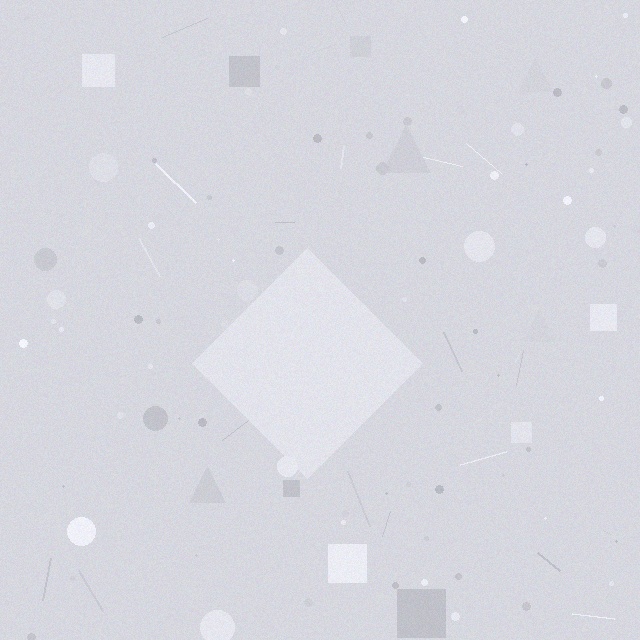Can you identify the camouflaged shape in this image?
The camouflaged shape is a diamond.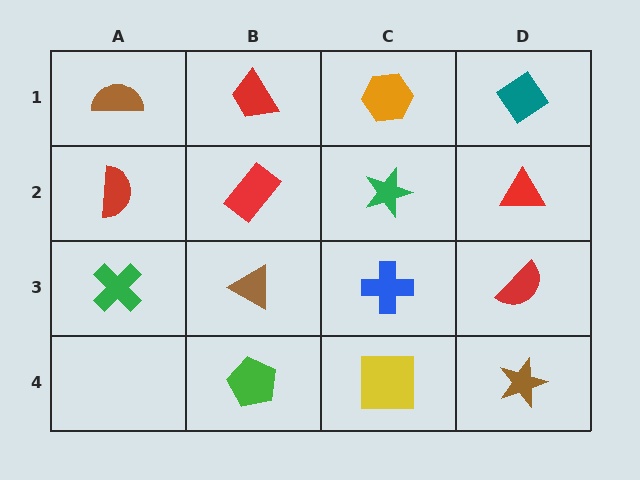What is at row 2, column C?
A green star.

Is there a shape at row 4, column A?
No, that cell is empty.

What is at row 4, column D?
A brown star.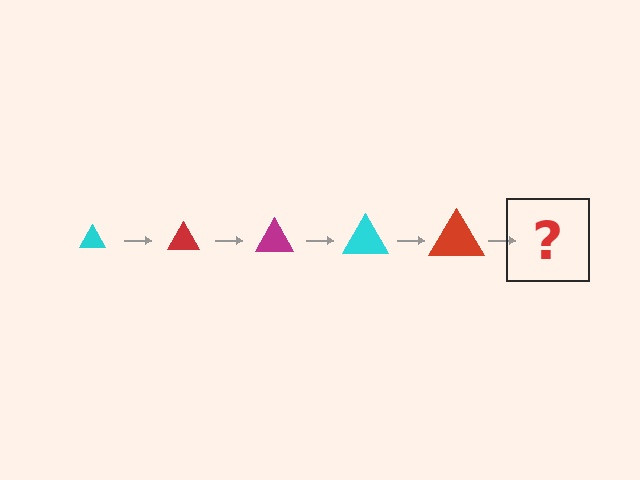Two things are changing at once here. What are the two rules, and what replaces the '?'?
The two rules are that the triangle grows larger each step and the color cycles through cyan, red, and magenta. The '?' should be a magenta triangle, larger than the previous one.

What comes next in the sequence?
The next element should be a magenta triangle, larger than the previous one.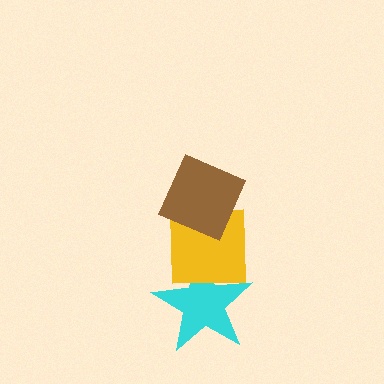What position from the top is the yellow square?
The yellow square is 2nd from the top.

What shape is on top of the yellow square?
The brown diamond is on top of the yellow square.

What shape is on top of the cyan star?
The yellow square is on top of the cyan star.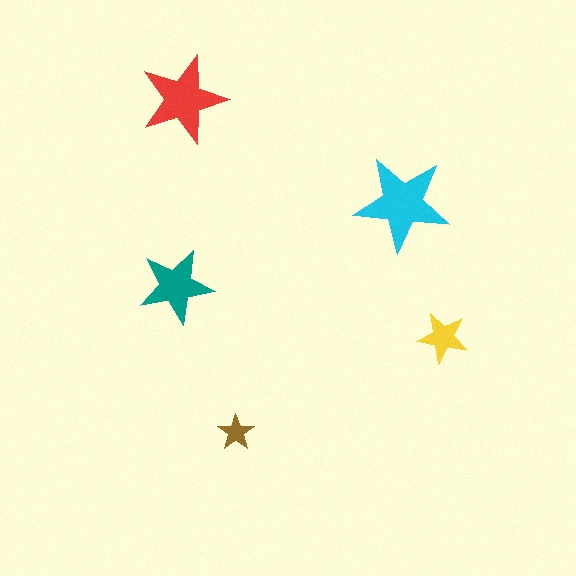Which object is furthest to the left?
The teal star is leftmost.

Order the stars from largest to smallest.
the cyan one, the red one, the teal one, the yellow one, the brown one.